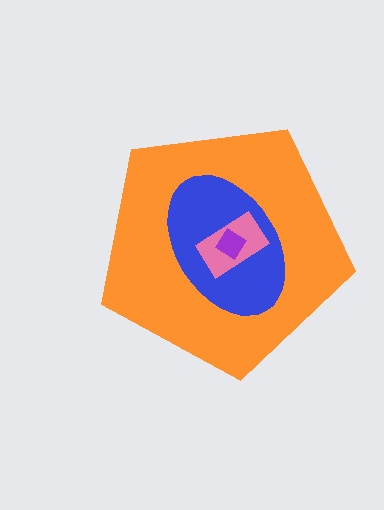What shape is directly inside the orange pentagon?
The blue ellipse.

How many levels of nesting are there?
4.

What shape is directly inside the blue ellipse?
The pink rectangle.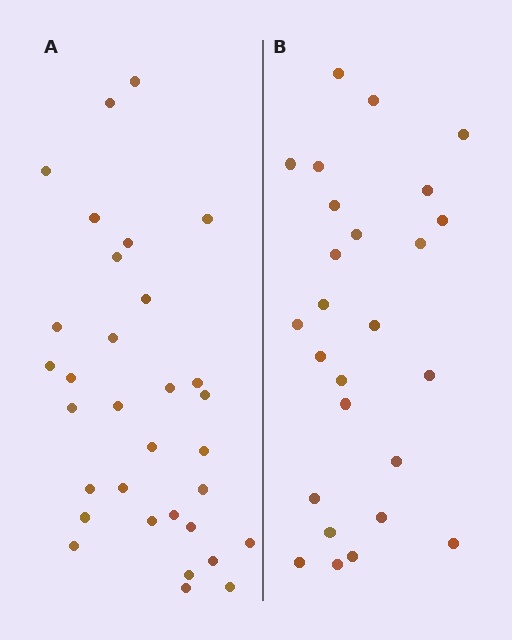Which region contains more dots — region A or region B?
Region A (the left region) has more dots.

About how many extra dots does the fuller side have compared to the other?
Region A has about 6 more dots than region B.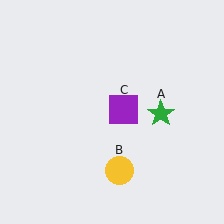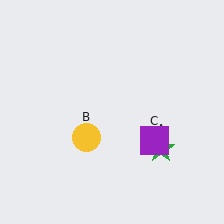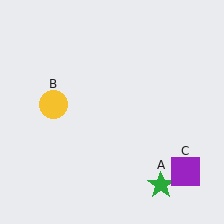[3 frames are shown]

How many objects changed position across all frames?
3 objects changed position: green star (object A), yellow circle (object B), purple square (object C).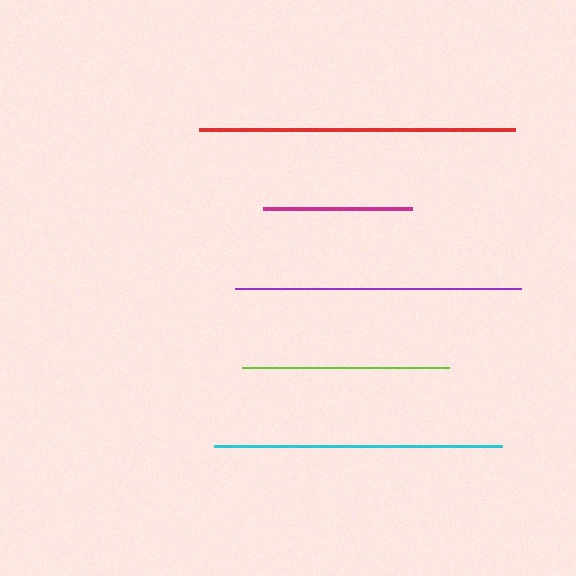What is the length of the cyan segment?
The cyan segment is approximately 287 pixels long.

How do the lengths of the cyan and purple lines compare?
The cyan and purple lines are approximately the same length.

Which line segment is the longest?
The red line is the longest at approximately 316 pixels.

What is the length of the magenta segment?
The magenta segment is approximately 150 pixels long.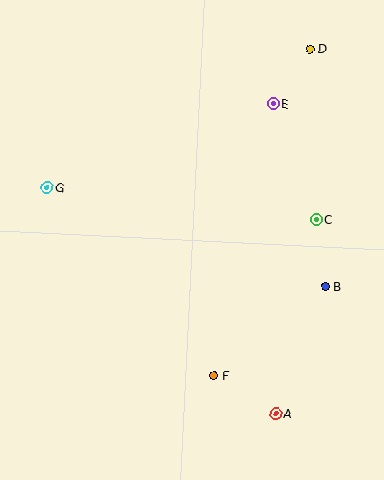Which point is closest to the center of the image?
Point C at (316, 219) is closest to the center.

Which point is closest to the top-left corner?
Point G is closest to the top-left corner.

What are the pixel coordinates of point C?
Point C is at (316, 219).